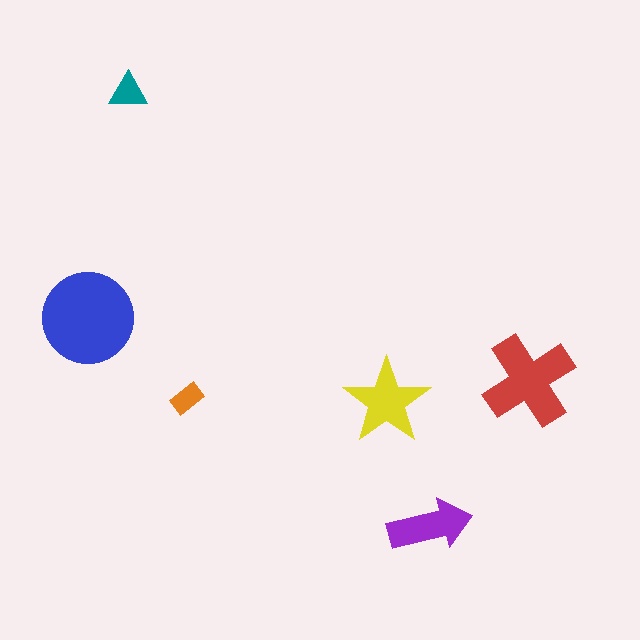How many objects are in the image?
There are 6 objects in the image.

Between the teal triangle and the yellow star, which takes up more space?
The yellow star.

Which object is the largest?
The blue circle.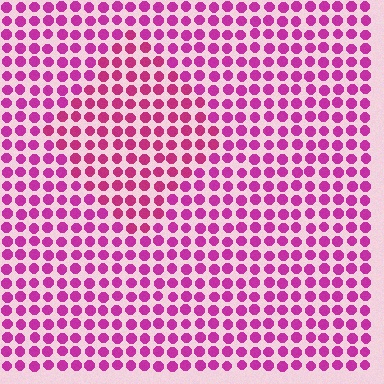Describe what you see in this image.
The image is filled with small magenta elements in a uniform arrangement. A diamond-shaped region is visible where the elements are tinted to a slightly different hue, forming a subtle color boundary.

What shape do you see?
I see a diamond.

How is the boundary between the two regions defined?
The boundary is defined purely by a slight shift in hue (about 16 degrees). Spacing, size, and orientation are identical on both sides.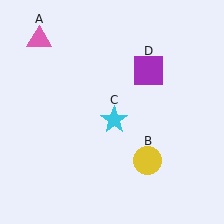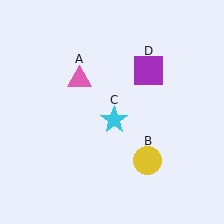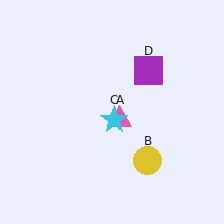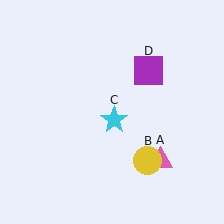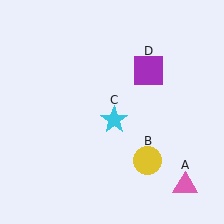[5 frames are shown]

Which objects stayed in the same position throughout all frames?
Yellow circle (object B) and cyan star (object C) and purple square (object D) remained stationary.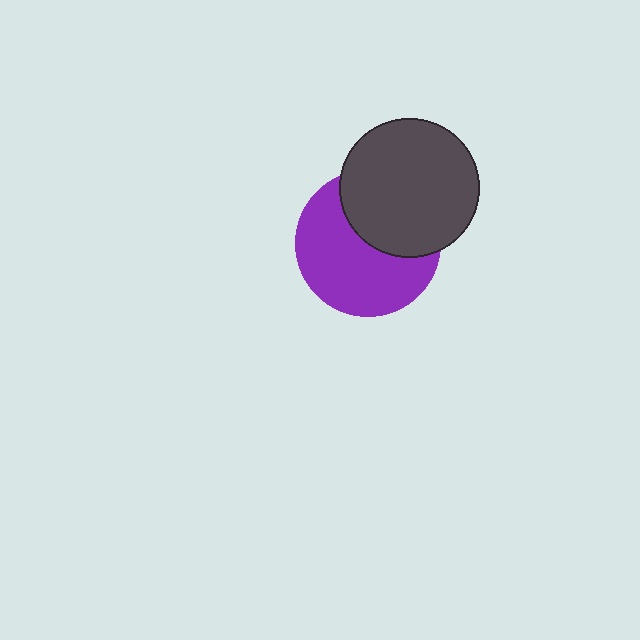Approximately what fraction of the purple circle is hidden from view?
Roughly 39% of the purple circle is hidden behind the dark gray circle.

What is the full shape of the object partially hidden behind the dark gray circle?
The partially hidden object is a purple circle.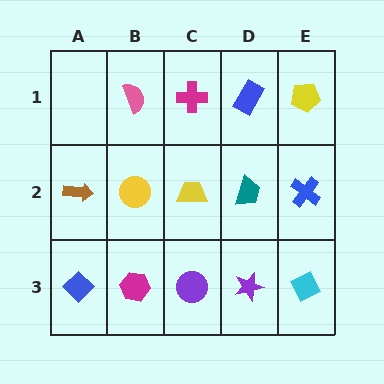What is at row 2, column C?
A yellow trapezoid.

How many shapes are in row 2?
5 shapes.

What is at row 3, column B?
A magenta hexagon.